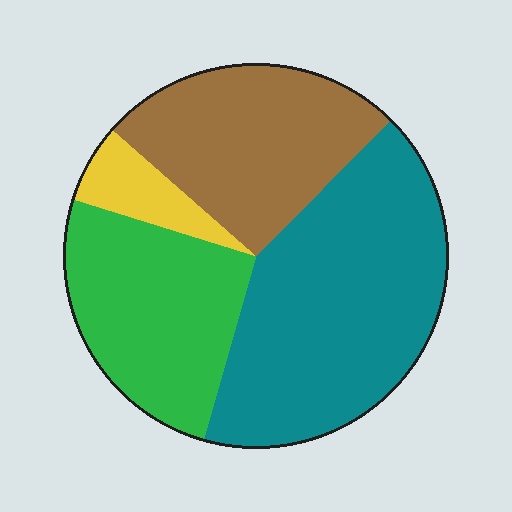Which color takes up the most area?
Teal, at roughly 40%.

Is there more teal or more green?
Teal.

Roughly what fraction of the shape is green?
Green covers about 25% of the shape.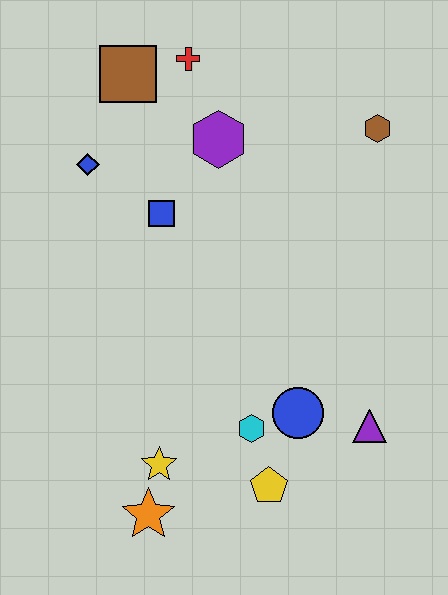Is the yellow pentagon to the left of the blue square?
No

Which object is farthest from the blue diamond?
The purple triangle is farthest from the blue diamond.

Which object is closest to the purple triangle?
The blue circle is closest to the purple triangle.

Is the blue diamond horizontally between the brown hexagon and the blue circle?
No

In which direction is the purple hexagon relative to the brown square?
The purple hexagon is to the right of the brown square.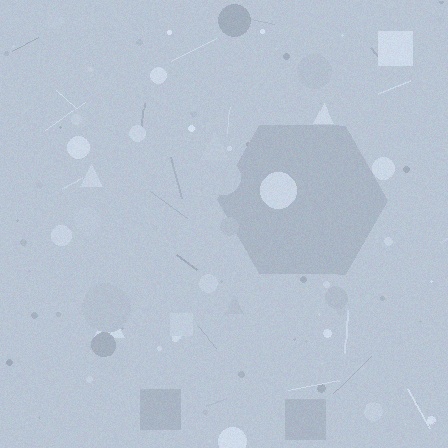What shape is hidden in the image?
A hexagon is hidden in the image.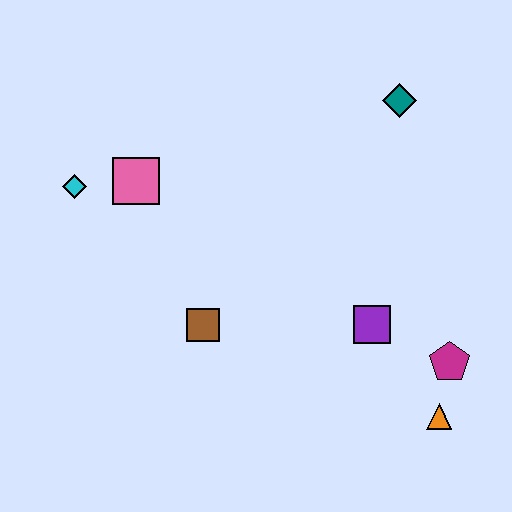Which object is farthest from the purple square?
The cyan diamond is farthest from the purple square.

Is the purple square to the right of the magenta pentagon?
No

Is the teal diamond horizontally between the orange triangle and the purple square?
Yes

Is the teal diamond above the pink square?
Yes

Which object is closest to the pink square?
The cyan diamond is closest to the pink square.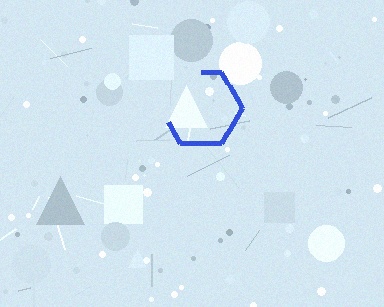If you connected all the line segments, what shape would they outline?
They would outline a hexagon.